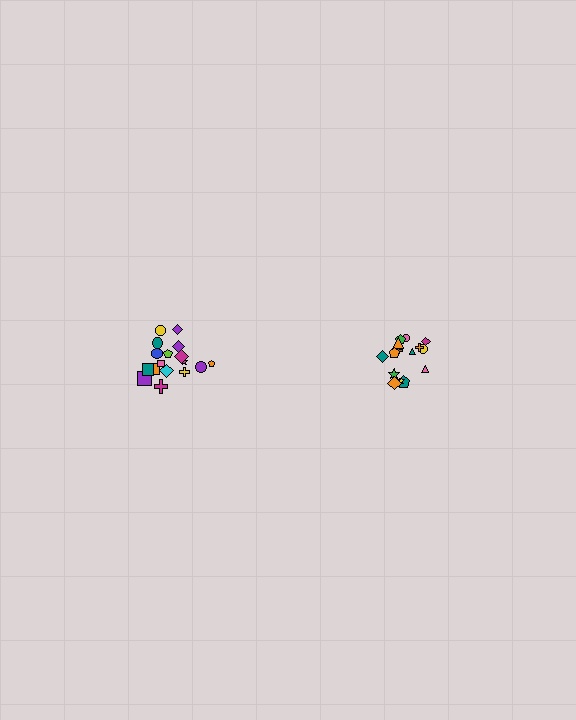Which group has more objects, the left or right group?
The left group.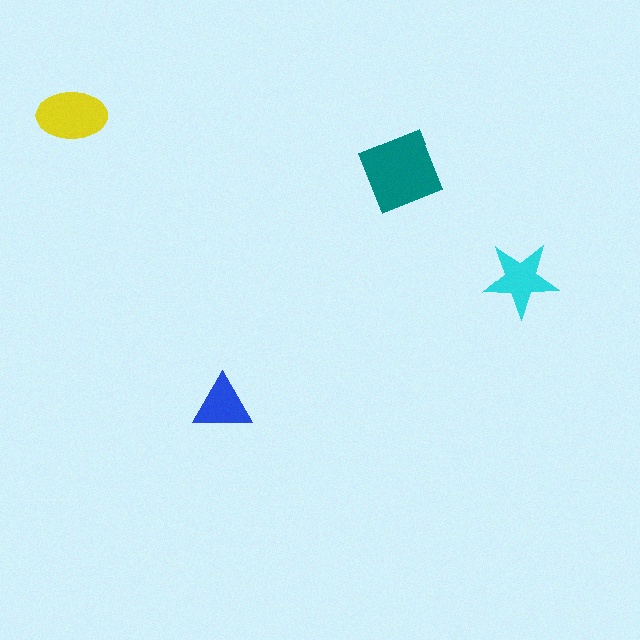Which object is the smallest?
The blue triangle.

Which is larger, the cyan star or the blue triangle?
The cyan star.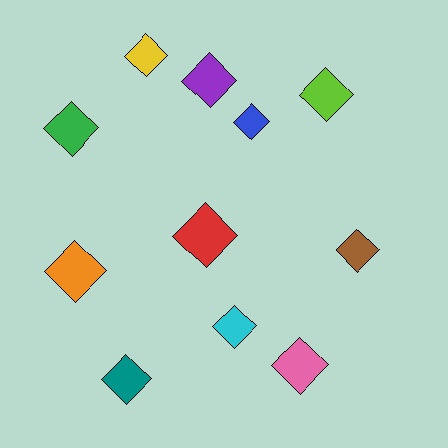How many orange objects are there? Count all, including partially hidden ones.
There is 1 orange object.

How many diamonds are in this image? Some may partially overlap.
There are 11 diamonds.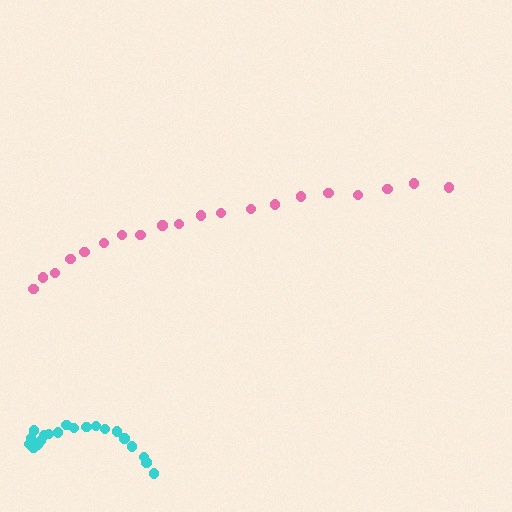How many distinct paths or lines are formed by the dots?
There are 2 distinct paths.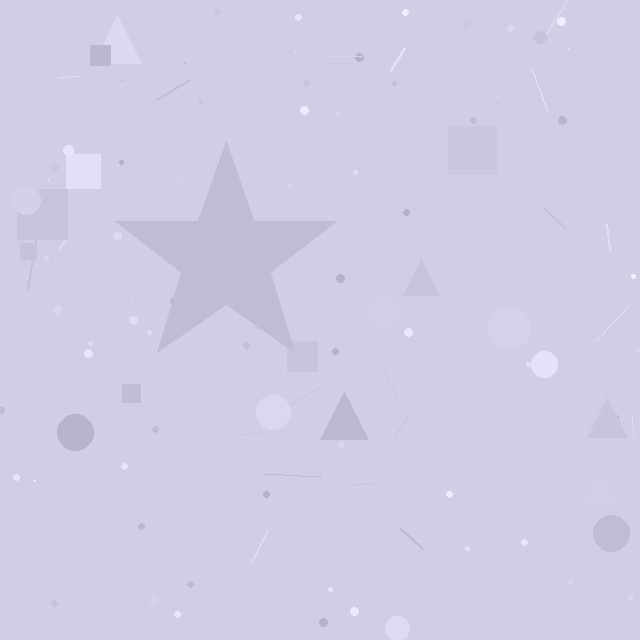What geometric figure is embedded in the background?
A star is embedded in the background.